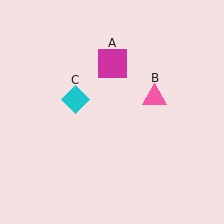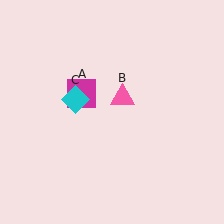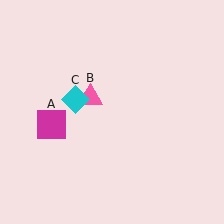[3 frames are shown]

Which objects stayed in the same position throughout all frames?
Cyan diamond (object C) remained stationary.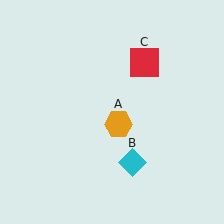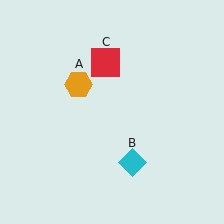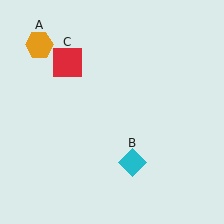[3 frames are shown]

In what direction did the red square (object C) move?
The red square (object C) moved left.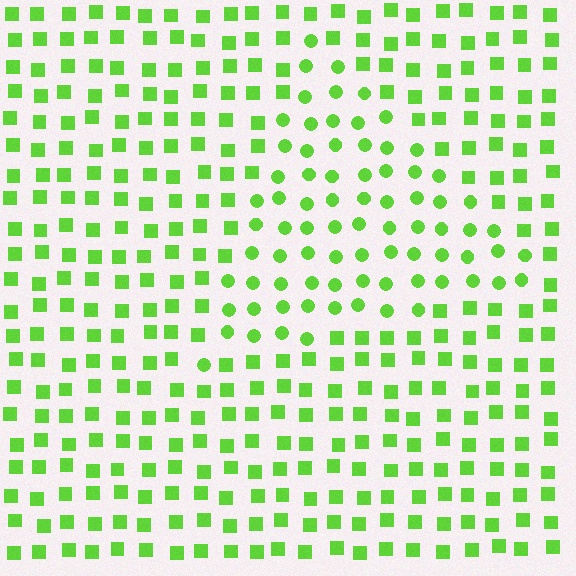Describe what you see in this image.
The image is filled with small lime elements arranged in a uniform grid. A triangle-shaped region contains circles, while the surrounding area contains squares. The boundary is defined purely by the change in element shape.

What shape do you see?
I see a triangle.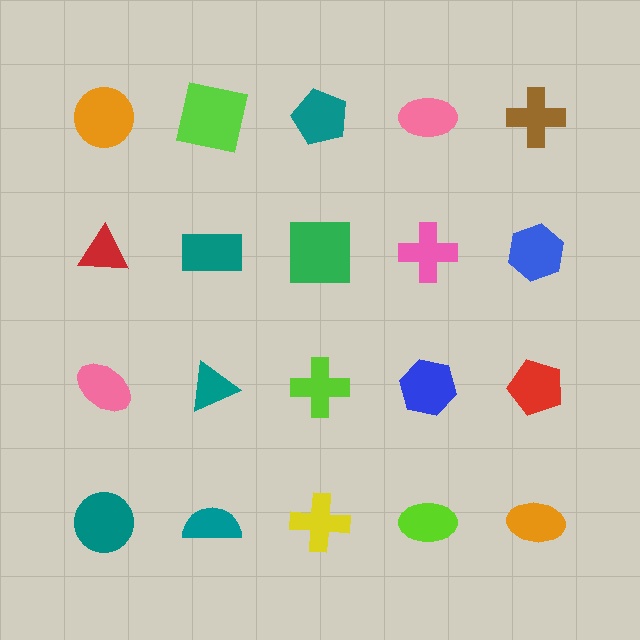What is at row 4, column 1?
A teal circle.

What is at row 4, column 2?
A teal semicircle.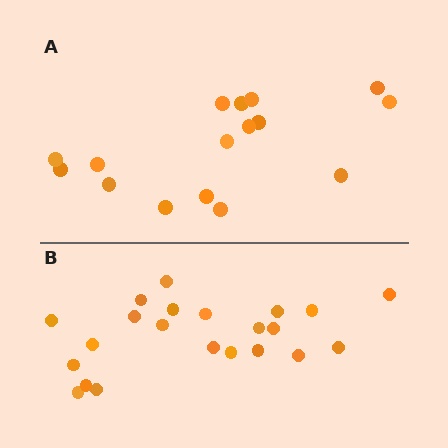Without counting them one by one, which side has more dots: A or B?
Region B (the bottom region) has more dots.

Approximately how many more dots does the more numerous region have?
Region B has about 6 more dots than region A.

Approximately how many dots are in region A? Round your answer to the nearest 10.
About 20 dots. (The exact count is 16, which rounds to 20.)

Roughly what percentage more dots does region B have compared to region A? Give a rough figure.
About 40% more.